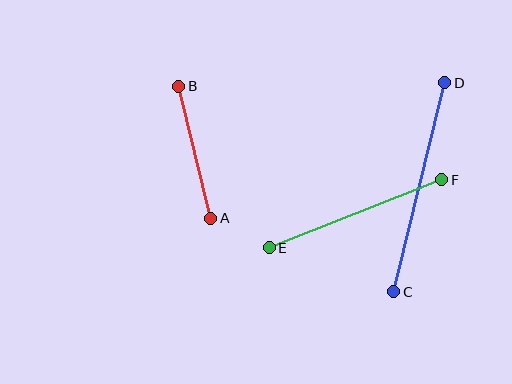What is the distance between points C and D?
The distance is approximately 215 pixels.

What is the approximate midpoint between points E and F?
The midpoint is at approximately (356, 214) pixels.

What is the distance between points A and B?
The distance is approximately 136 pixels.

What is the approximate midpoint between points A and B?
The midpoint is at approximately (195, 152) pixels.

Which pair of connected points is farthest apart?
Points C and D are farthest apart.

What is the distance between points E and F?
The distance is approximately 185 pixels.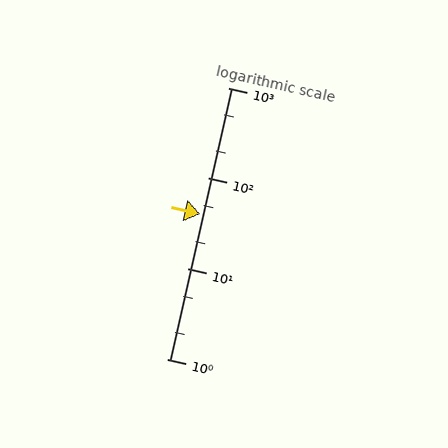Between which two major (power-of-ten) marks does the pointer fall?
The pointer is between 10 and 100.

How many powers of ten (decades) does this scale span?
The scale spans 3 decades, from 1 to 1000.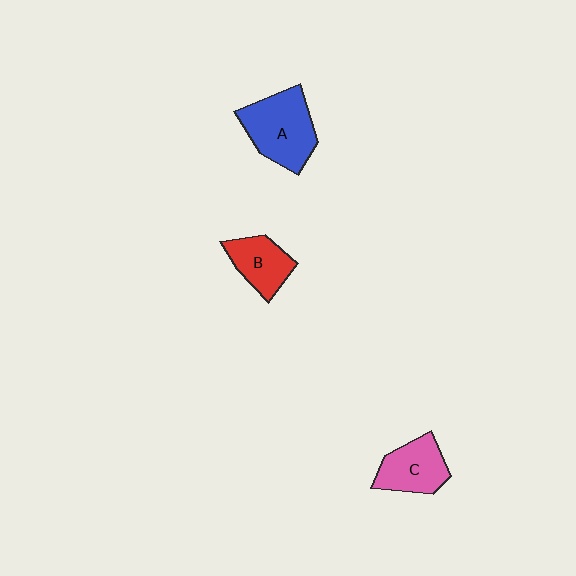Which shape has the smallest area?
Shape B (red).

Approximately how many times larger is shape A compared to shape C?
Approximately 1.4 times.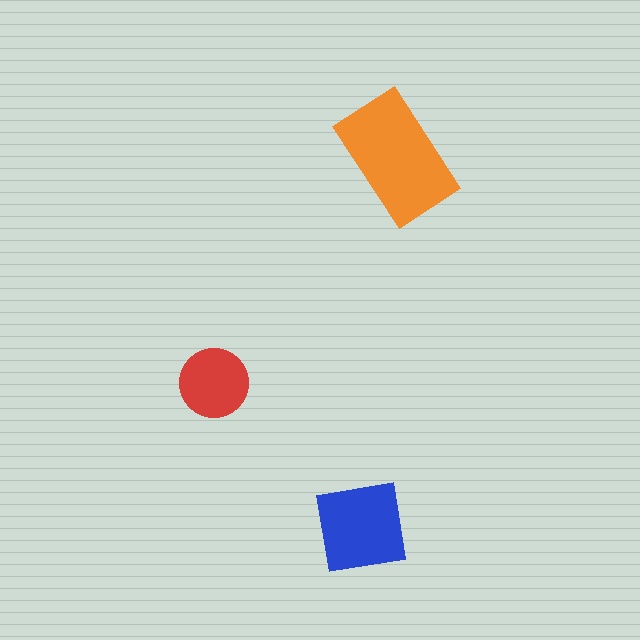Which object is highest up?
The orange rectangle is topmost.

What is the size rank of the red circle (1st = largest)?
3rd.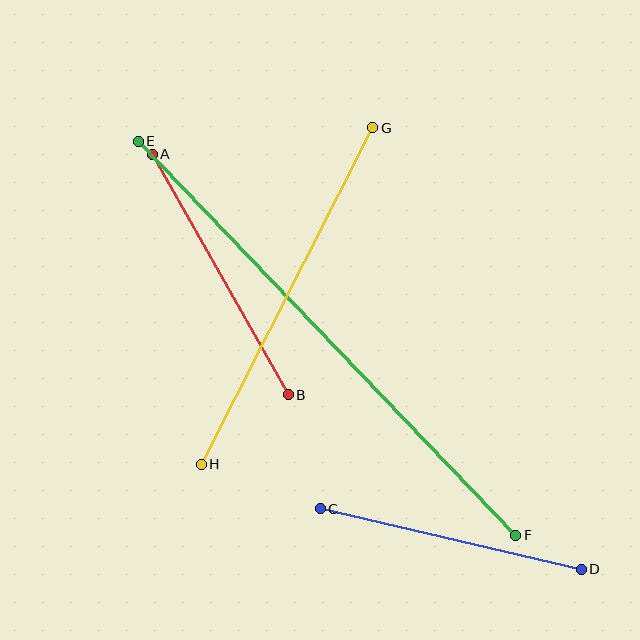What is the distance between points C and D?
The distance is approximately 268 pixels.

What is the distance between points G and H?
The distance is approximately 378 pixels.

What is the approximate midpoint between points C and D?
The midpoint is at approximately (451, 539) pixels.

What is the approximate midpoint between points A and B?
The midpoint is at approximately (220, 274) pixels.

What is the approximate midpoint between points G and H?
The midpoint is at approximately (287, 296) pixels.